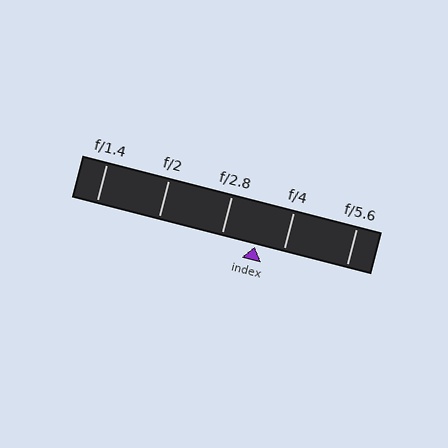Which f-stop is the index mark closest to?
The index mark is closest to f/4.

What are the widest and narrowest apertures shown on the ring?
The widest aperture shown is f/1.4 and the narrowest is f/5.6.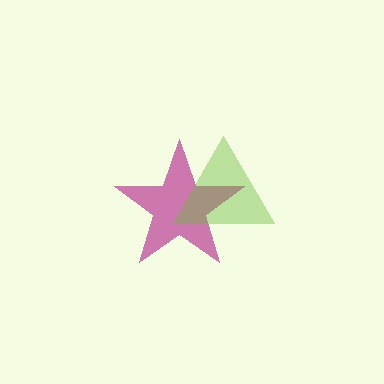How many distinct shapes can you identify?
There are 2 distinct shapes: a magenta star, a lime triangle.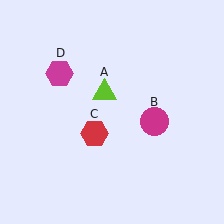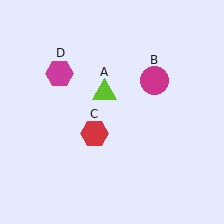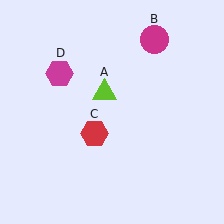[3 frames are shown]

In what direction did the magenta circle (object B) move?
The magenta circle (object B) moved up.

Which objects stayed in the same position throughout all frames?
Lime triangle (object A) and red hexagon (object C) and magenta hexagon (object D) remained stationary.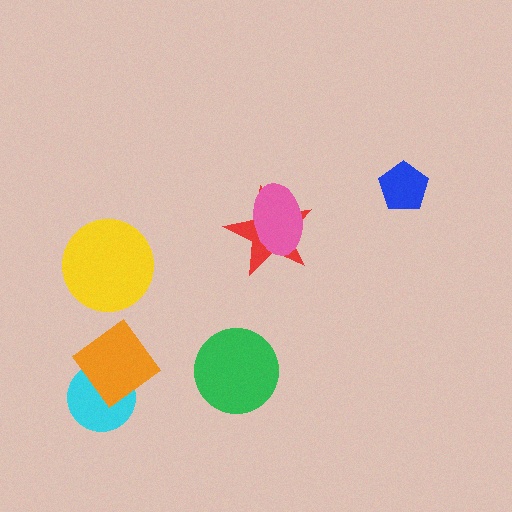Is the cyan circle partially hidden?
Yes, it is partially covered by another shape.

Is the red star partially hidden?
Yes, it is partially covered by another shape.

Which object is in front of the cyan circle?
The orange diamond is in front of the cyan circle.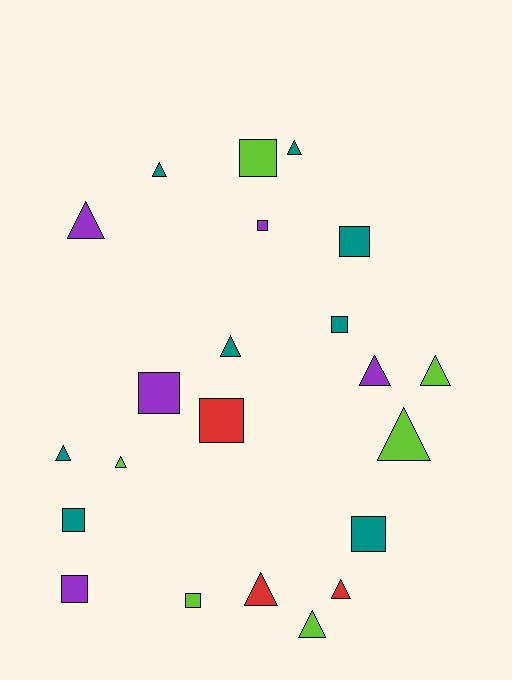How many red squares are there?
There is 1 red square.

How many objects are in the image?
There are 22 objects.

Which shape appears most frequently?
Triangle, with 12 objects.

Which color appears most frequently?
Teal, with 8 objects.